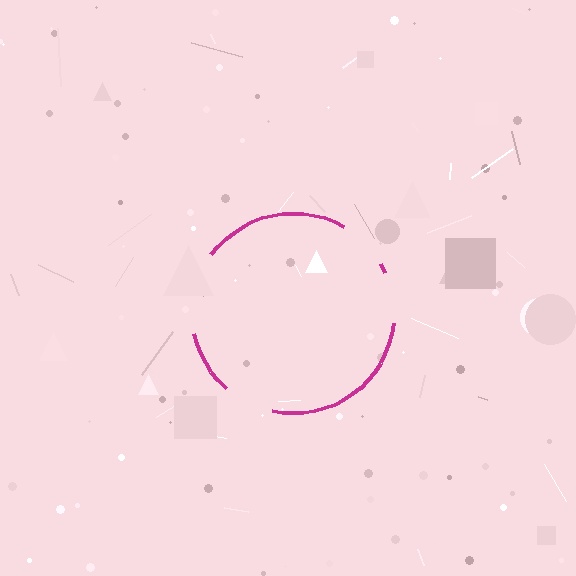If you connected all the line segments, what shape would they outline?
They would outline a circle.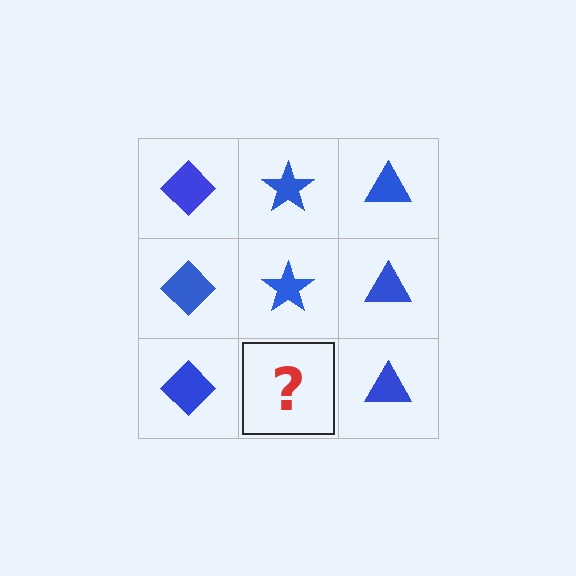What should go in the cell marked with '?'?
The missing cell should contain a blue star.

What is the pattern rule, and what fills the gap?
The rule is that each column has a consistent shape. The gap should be filled with a blue star.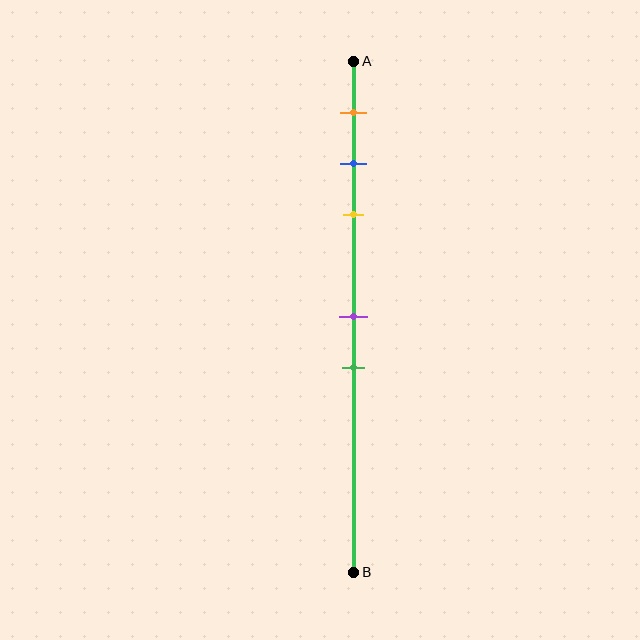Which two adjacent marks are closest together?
The blue and yellow marks are the closest adjacent pair.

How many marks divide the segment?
There are 5 marks dividing the segment.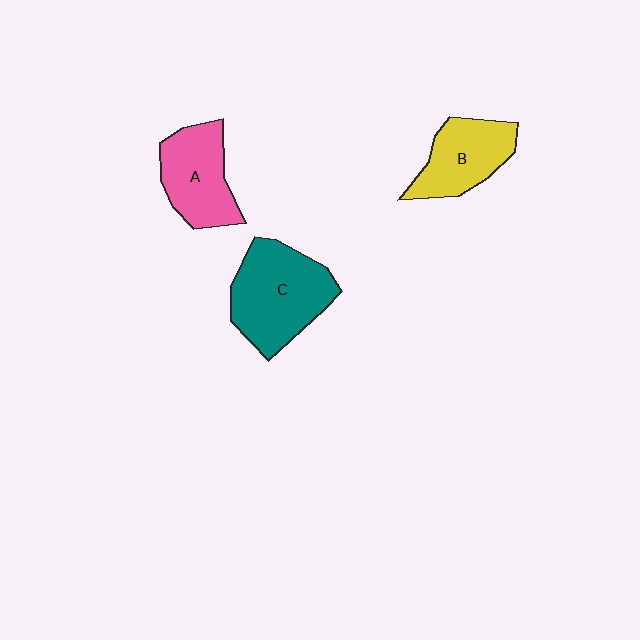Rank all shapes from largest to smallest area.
From largest to smallest: C (teal), A (pink), B (yellow).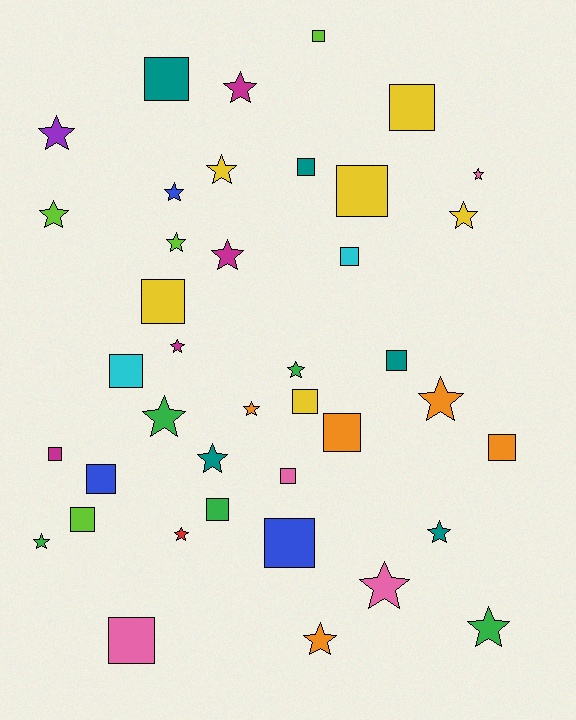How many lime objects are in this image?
There are 4 lime objects.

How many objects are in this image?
There are 40 objects.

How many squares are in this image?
There are 19 squares.